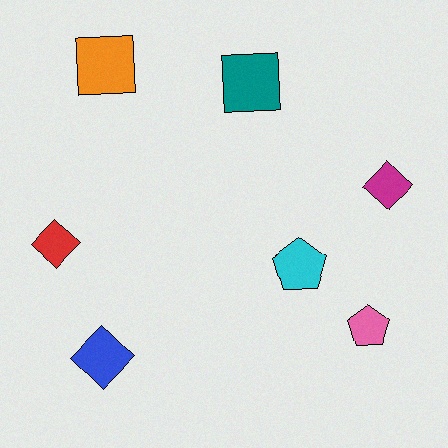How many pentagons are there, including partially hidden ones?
There are 2 pentagons.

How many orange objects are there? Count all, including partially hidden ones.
There is 1 orange object.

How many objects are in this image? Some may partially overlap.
There are 7 objects.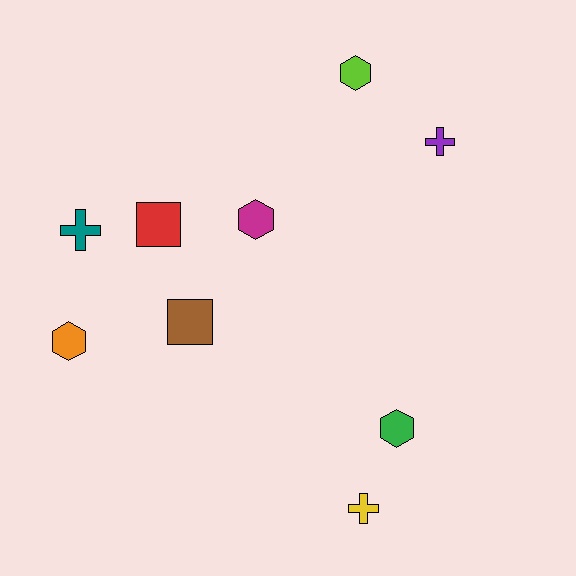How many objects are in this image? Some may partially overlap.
There are 9 objects.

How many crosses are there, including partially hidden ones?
There are 3 crosses.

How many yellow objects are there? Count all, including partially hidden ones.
There is 1 yellow object.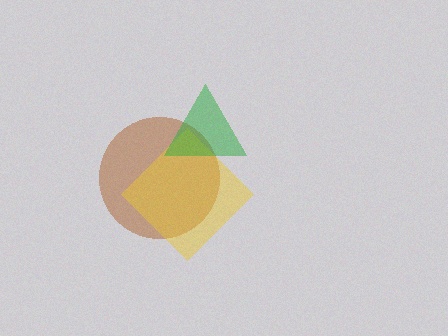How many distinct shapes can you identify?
There are 3 distinct shapes: a brown circle, a yellow diamond, a green triangle.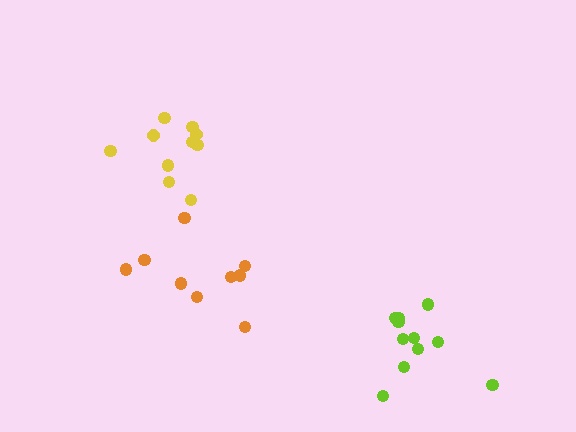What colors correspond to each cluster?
The clusters are colored: orange, yellow, lime.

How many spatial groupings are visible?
There are 3 spatial groupings.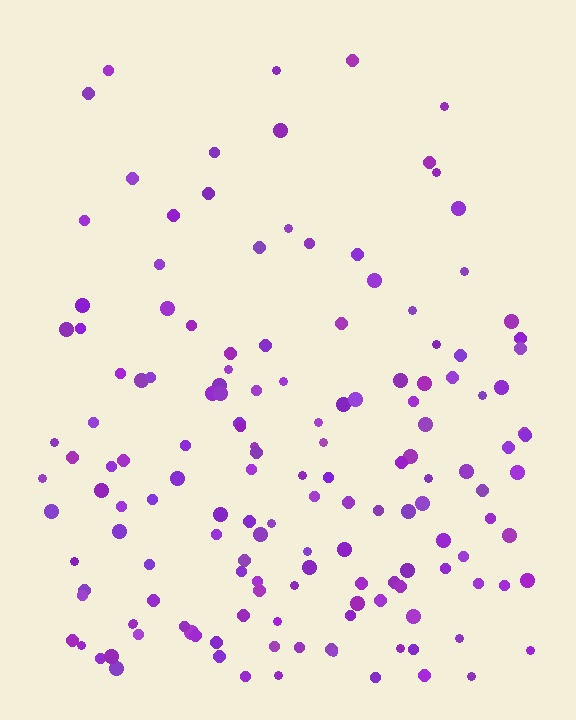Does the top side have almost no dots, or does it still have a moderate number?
Still a moderate number, just noticeably fewer than the bottom.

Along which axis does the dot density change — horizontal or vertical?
Vertical.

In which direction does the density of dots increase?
From top to bottom, with the bottom side densest.